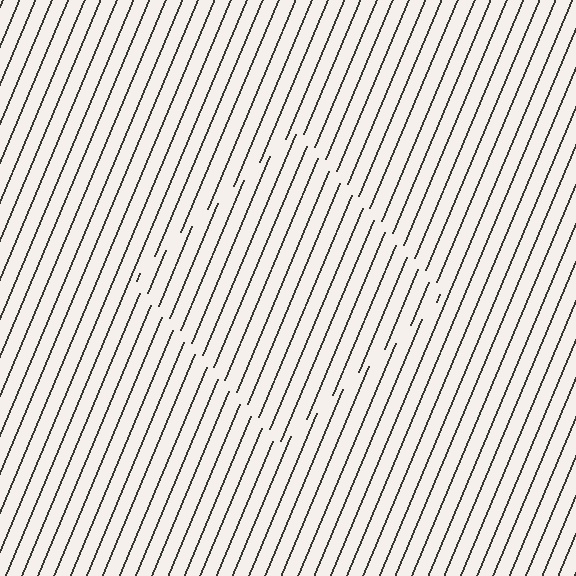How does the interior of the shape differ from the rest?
The interior of the shape contains the same grating, shifted by half a period — the contour is defined by the phase discontinuity where line-ends from the inner and outer gratings abut.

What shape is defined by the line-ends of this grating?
An illusory square. The interior of the shape contains the same grating, shifted by half a period — the contour is defined by the phase discontinuity where line-ends from the inner and outer gratings abut.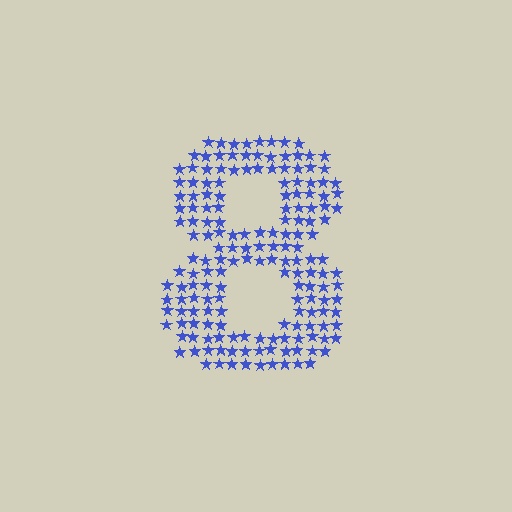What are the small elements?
The small elements are stars.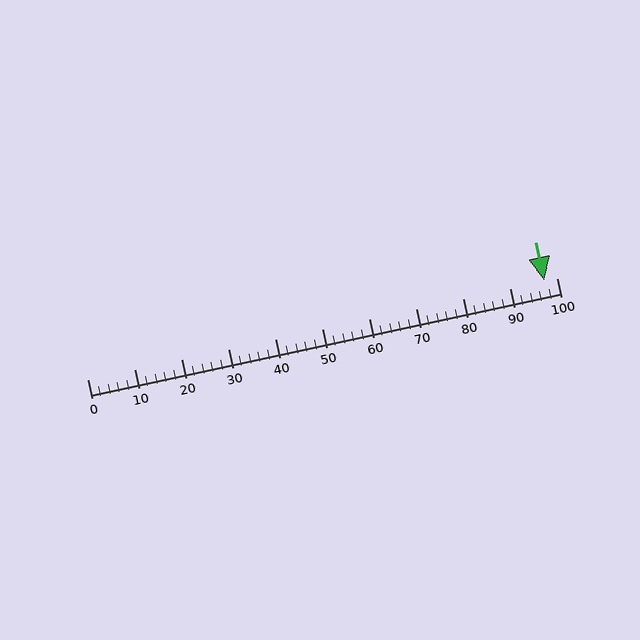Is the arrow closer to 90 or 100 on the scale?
The arrow is closer to 100.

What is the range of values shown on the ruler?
The ruler shows values from 0 to 100.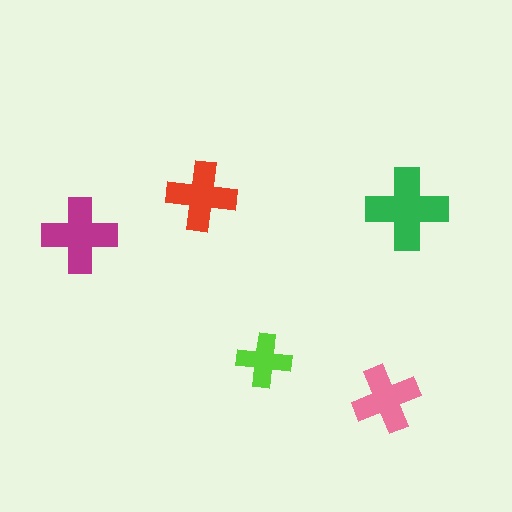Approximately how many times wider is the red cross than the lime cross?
About 1.5 times wider.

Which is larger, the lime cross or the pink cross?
The pink one.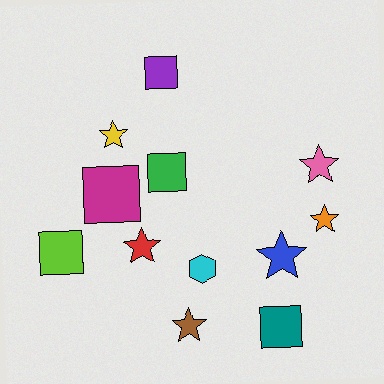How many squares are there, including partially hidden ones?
There are 5 squares.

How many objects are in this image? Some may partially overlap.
There are 12 objects.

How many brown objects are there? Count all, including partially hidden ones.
There is 1 brown object.